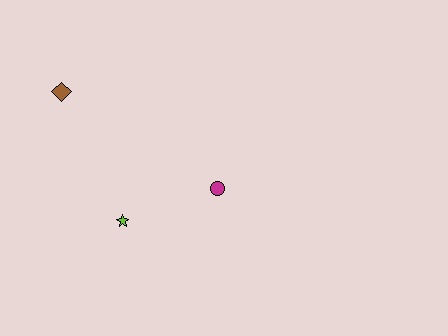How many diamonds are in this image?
There is 1 diamond.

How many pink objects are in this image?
There are no pink objects.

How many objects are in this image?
There are 3 objects.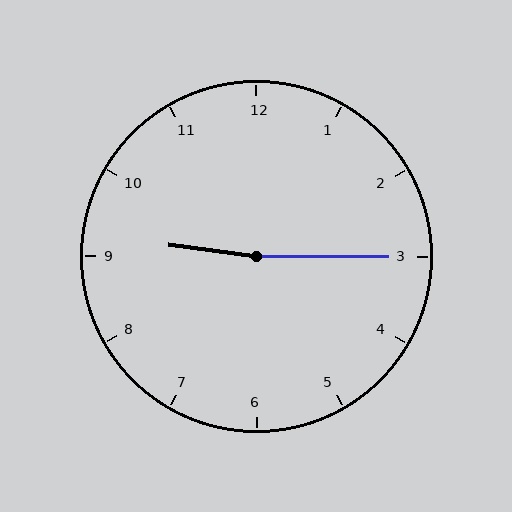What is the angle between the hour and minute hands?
Approximately 172 degrees.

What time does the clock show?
9:15.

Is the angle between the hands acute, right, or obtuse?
It is obtuse.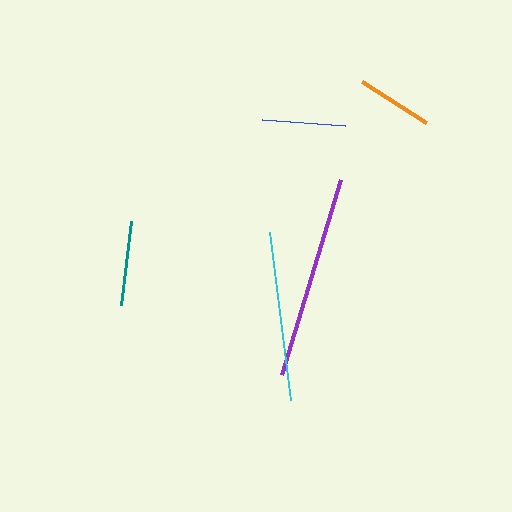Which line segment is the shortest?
The orange line is the shortest at approximately 76 pixels.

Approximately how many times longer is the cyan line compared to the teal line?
The cyan line is approximately 2.0 times the length of the teal line.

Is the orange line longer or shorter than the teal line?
The teal line is longer than the orange line.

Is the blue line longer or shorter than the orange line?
The blue line is longer than the orange line.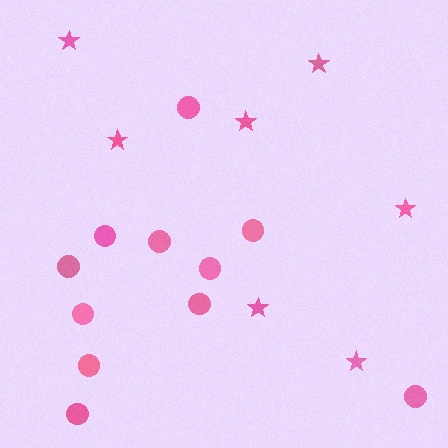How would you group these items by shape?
There are 2 groups: one group of stars (7) and one group of circles (11).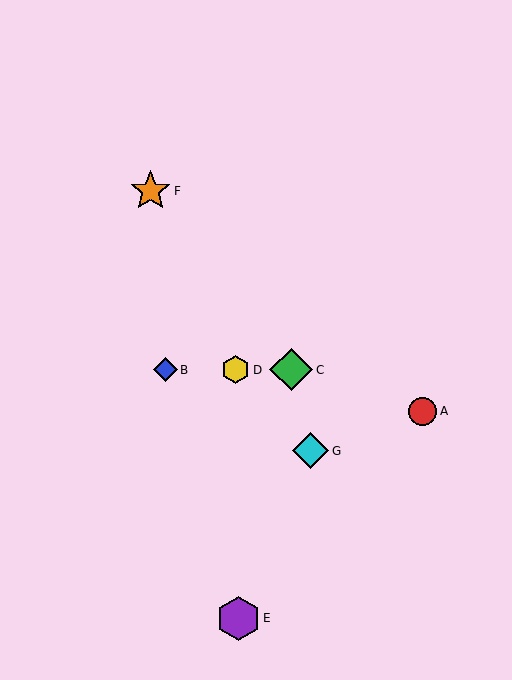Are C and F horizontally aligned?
No, C is at y≈370 and F is at y≈191.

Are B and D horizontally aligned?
Yes, both are at y≈370.